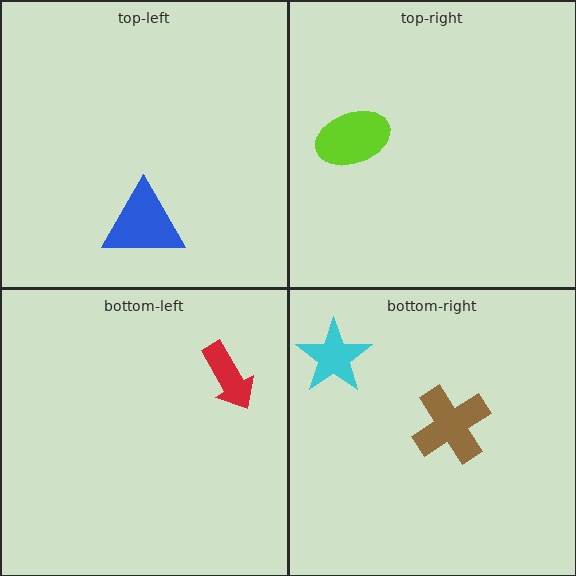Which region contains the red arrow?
The bottom-left region.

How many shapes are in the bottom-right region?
2.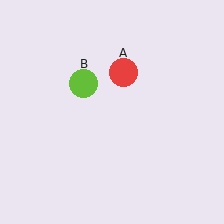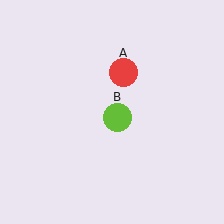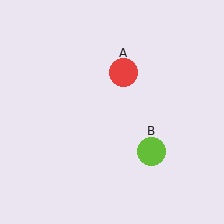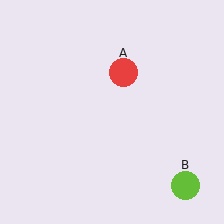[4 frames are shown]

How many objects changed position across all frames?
1 object changed position: lime circle (object B).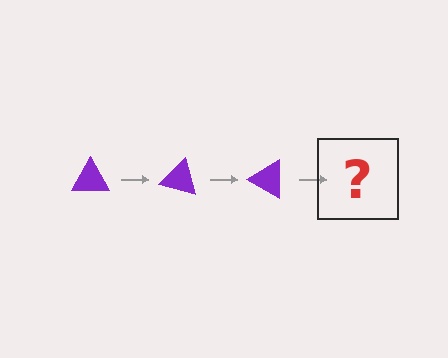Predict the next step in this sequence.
The next step is a purple triangle rotated 45 degrees.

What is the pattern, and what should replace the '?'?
The pattern is that the triangle rotates 15 degrees each step. The '?' should be a purple triangle rotated 45 degrees.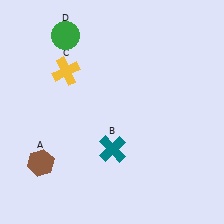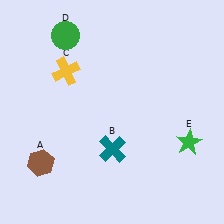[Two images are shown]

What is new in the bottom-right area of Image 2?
A green star (E) was added in the bottom-right area of Image 2.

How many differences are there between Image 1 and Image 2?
There is 1 difference between the two images.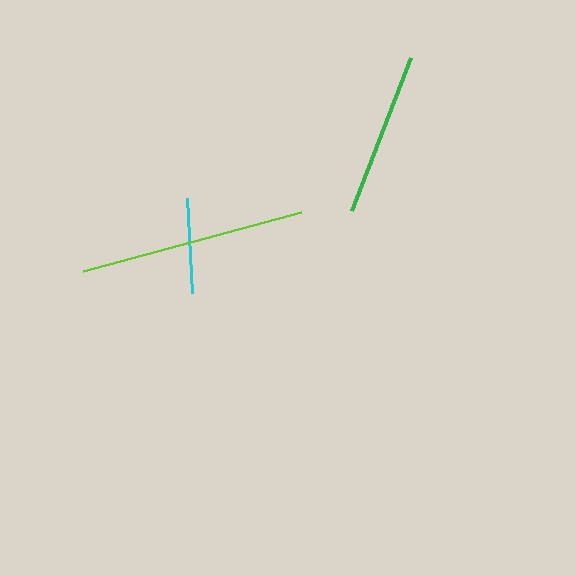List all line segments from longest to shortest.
From longest to shortest: lime, green, cyan.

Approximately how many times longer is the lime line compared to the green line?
The lime line is approximately 1.4 times the length of the green line.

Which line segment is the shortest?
The cyan line is the shortest at approximately 95 pixels.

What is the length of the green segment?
The green segment is approximately 164 pixels long.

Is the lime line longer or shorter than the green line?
The lime line is longer than the green line.